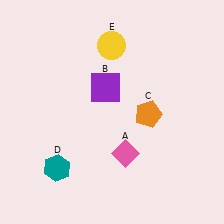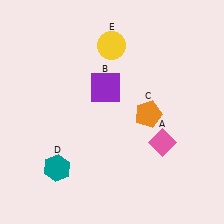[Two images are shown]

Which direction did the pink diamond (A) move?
The pink diamond (A) moved right.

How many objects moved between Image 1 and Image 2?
1 object moved between the two images.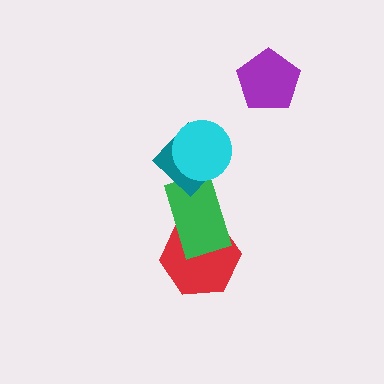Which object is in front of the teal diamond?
The cyan circle is in front of the teal diamond.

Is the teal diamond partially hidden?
Yes, it is partially covered by another shape.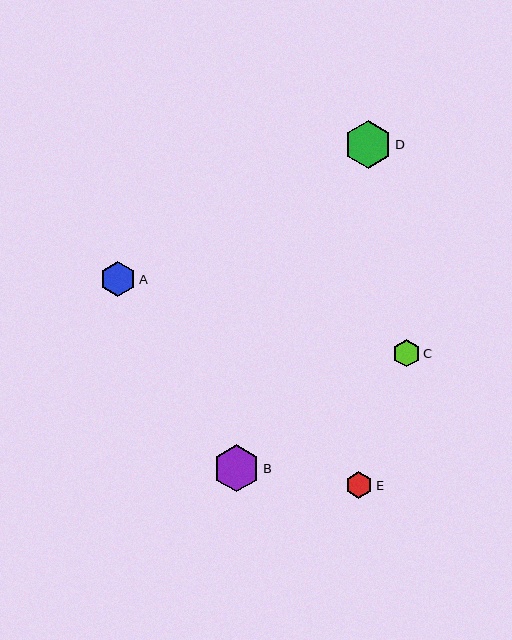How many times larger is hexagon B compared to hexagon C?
Hexagon B is approximately 1.7 times the size of hexagon C.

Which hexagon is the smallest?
Hexagon E is the smallest with a size of approximately 27 pixels.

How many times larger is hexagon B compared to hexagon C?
Hexagon B is approximately 1.7 times the size of hexagon C.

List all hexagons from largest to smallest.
From largest to smallest: D, B, A, C, E.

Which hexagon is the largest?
Hexagon D is the largest with a size of approximately 48 pixels.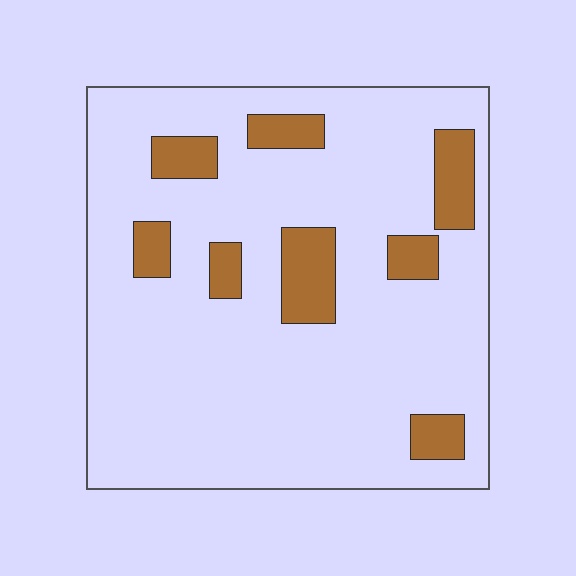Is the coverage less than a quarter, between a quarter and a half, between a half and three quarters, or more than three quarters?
Less than a quarter.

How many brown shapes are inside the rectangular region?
8.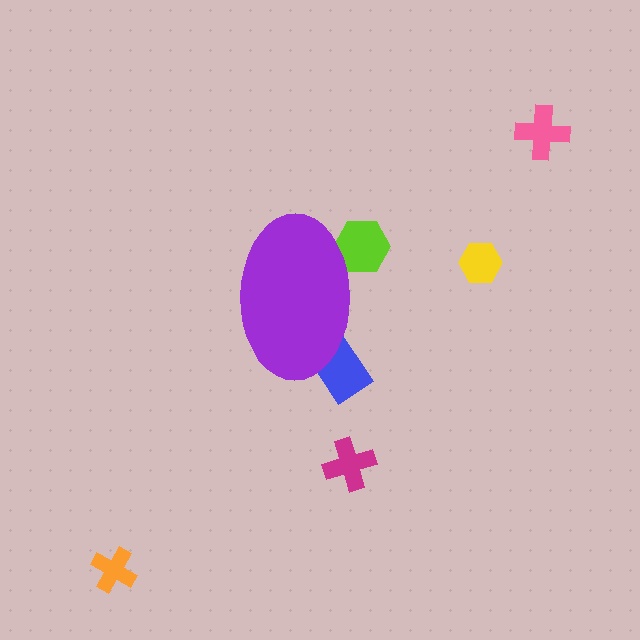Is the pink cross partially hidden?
No, the pink cross is fully visible.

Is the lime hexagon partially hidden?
Yes, the lime hexagon is partially hidden behind the purple ellipse.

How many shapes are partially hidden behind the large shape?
2 shapes are partially hidden.